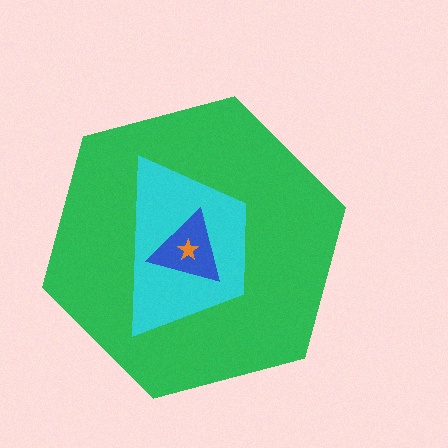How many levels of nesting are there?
4.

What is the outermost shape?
The green hexagon.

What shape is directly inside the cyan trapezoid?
The blue triangle.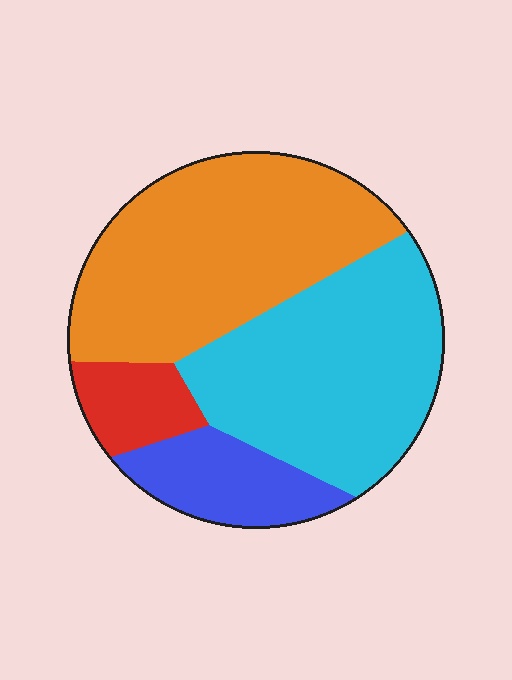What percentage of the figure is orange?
Orange covers 41% of the figure.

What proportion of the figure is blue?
Blue covers around 15% of the figure.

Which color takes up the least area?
Red, at roughly 10%.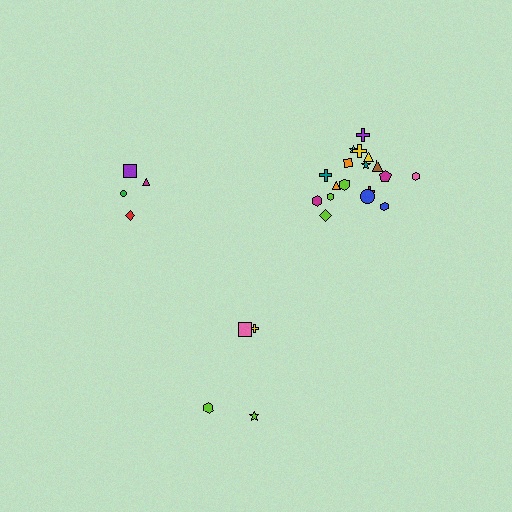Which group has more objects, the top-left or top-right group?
The top-right group.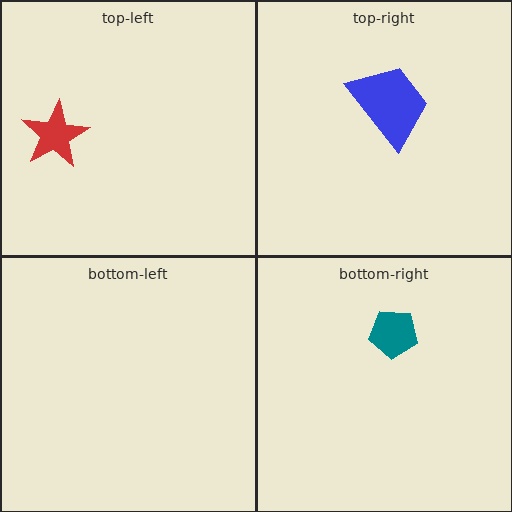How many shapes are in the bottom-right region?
1.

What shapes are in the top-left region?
The red star.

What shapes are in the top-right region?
The blue trapezoid.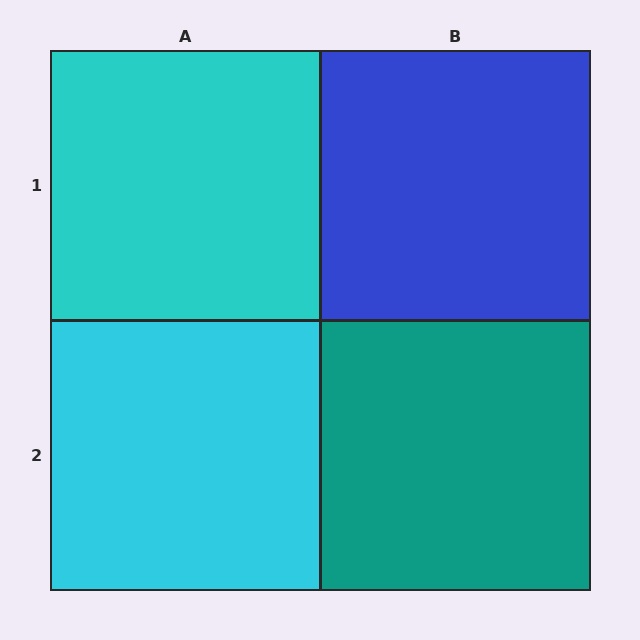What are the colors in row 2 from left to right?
Cyan, teal.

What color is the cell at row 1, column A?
Cyan.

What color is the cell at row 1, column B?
Blue.